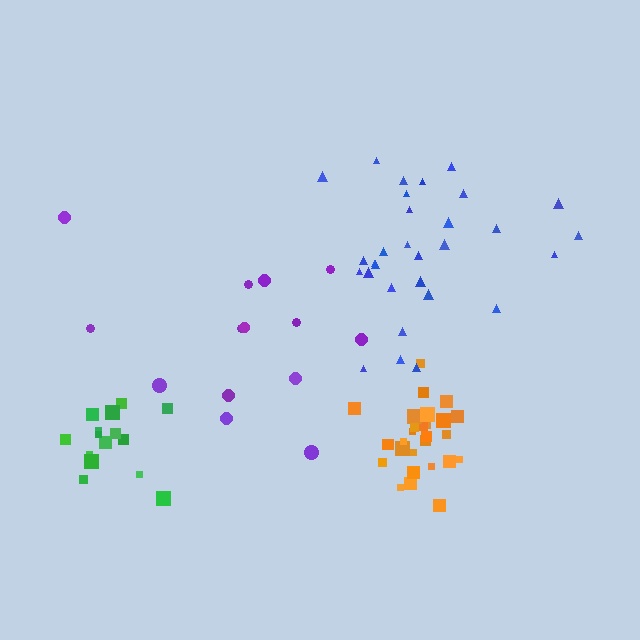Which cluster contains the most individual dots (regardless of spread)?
Blue (30).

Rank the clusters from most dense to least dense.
orange, green, blue, purple.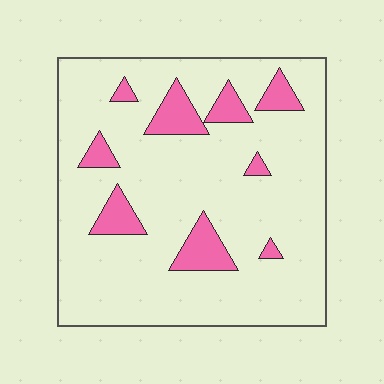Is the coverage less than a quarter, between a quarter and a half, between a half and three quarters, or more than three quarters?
Less than a quarter.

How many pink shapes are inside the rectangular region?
9.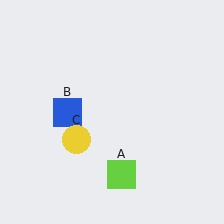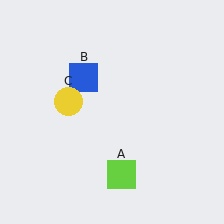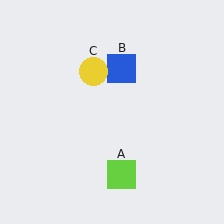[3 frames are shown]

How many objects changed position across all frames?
2 objects changed position: blue square (object B), yellow circle (object C).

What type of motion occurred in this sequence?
The blue square (object B), yellow circle (object C) rotated clockwise around the center of the scene.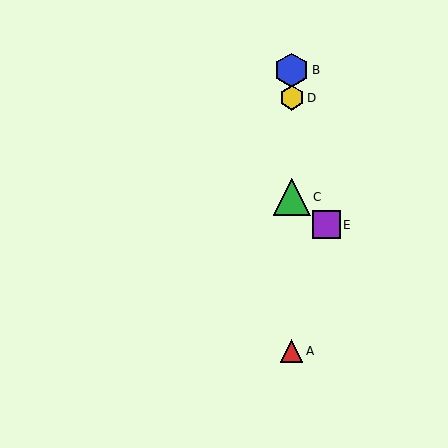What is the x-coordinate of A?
Object A is at x≈292.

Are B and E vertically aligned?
No, B is at x≈292 and E is at x≈326.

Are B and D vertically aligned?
Yes, both are at x≈292.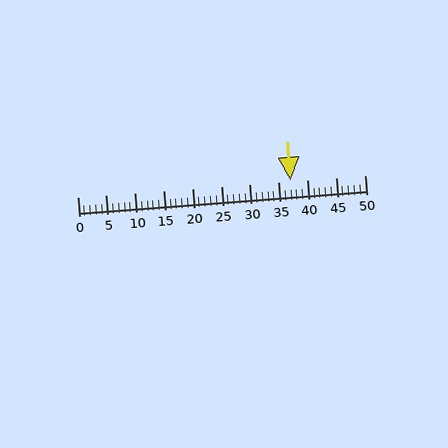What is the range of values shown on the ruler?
The ruler shows values from 0 to 50.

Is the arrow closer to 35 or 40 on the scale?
The arrow is closer to 35.